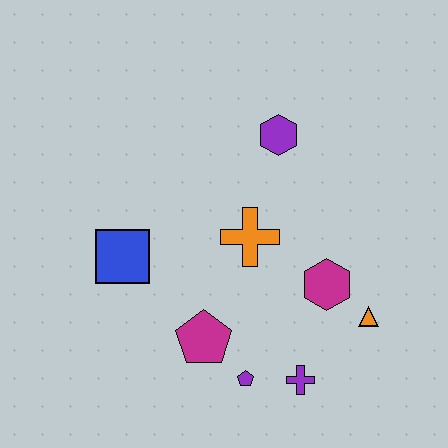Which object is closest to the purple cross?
The purple pentagon is closest to the purple cross.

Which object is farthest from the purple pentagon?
The purple hexagon is farthest from the purple pentagon.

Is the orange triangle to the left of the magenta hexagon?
No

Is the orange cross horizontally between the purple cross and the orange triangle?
No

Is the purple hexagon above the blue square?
Yes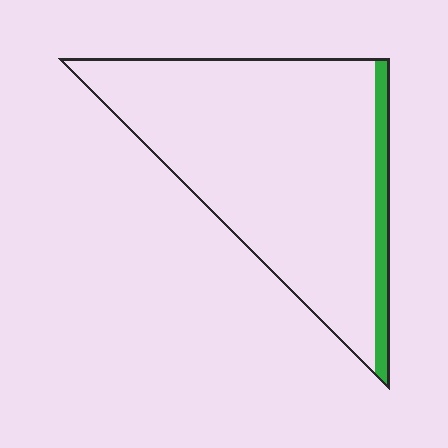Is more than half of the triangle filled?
No.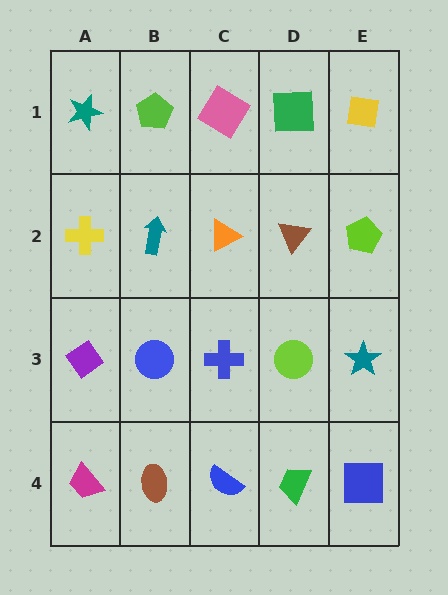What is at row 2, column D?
A brown triangle.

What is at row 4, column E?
A blue square.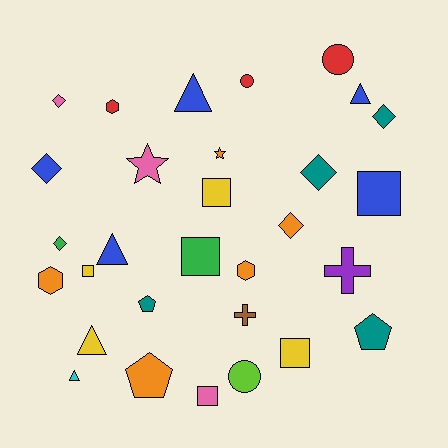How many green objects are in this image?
There are 2 green objects.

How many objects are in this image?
There are 30 objects.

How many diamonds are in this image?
There are 6 diamonds.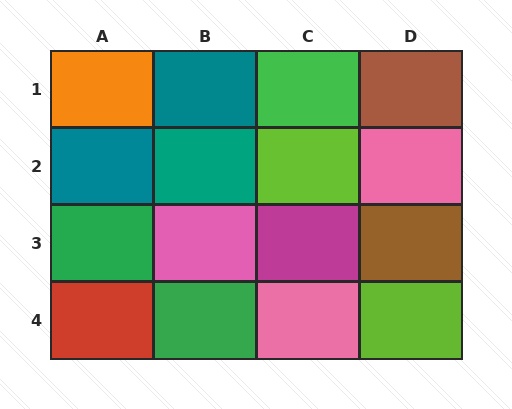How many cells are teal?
3 cells are teal.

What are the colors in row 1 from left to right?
Orange, teal, green, brown.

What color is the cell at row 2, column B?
Teal.